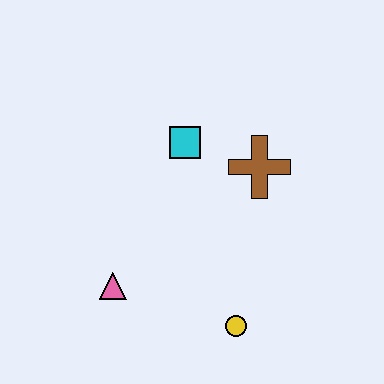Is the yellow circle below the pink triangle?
Yes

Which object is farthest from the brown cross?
The pink triangle is farthest from the brown cross.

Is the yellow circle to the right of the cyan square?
Yes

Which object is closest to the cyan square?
The brown cross is closest to the cyan square.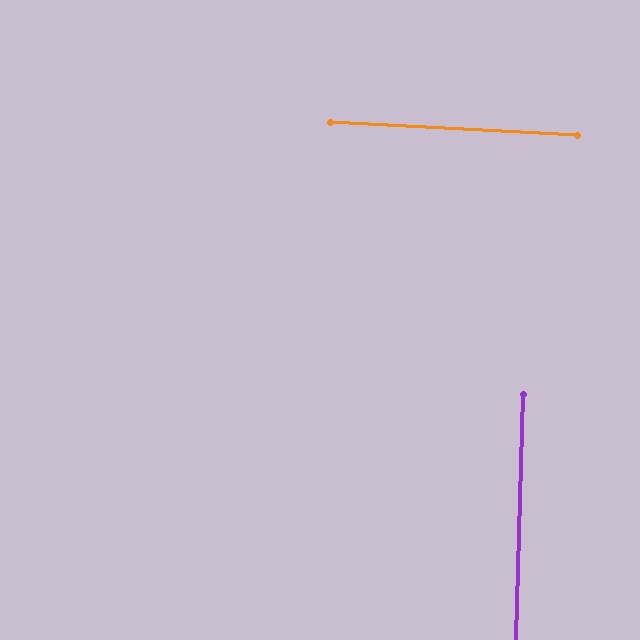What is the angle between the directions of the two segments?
Approximately 88 degrees.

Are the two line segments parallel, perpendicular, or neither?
Perpendicular — they meet at approximately 88°.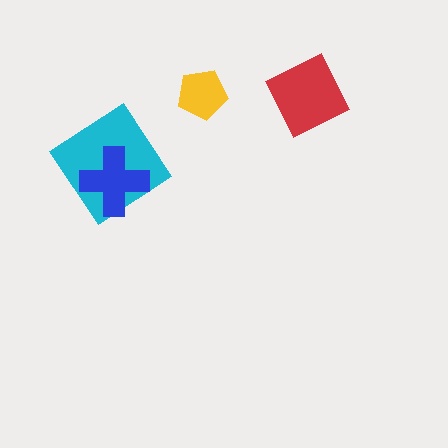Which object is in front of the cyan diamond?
The blue cross is in front of the cyan diamond.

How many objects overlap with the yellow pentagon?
0 objects overlap with the yellow pentagon.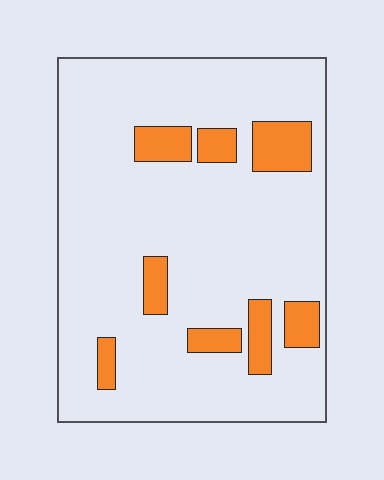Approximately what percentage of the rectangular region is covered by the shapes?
Approximately 15%.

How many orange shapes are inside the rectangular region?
8.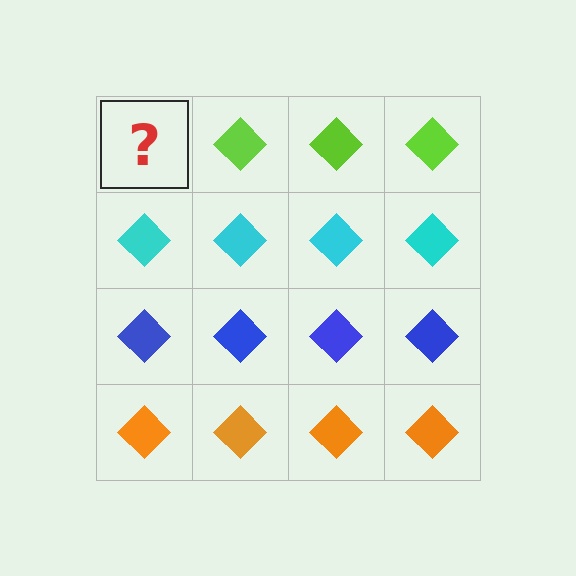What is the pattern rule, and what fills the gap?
The rule is that each row has a consistent color. The gap should be filled with a lime diamond.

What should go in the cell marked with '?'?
The missing cell should contain a lime diamond.